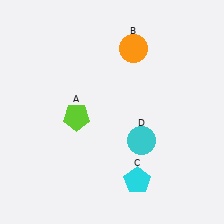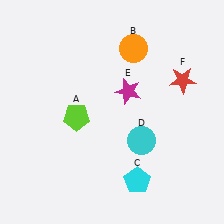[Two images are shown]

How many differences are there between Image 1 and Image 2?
There are 2 differences between the two images.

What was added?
A magenta star (E), a red star (F) were added in Image 2.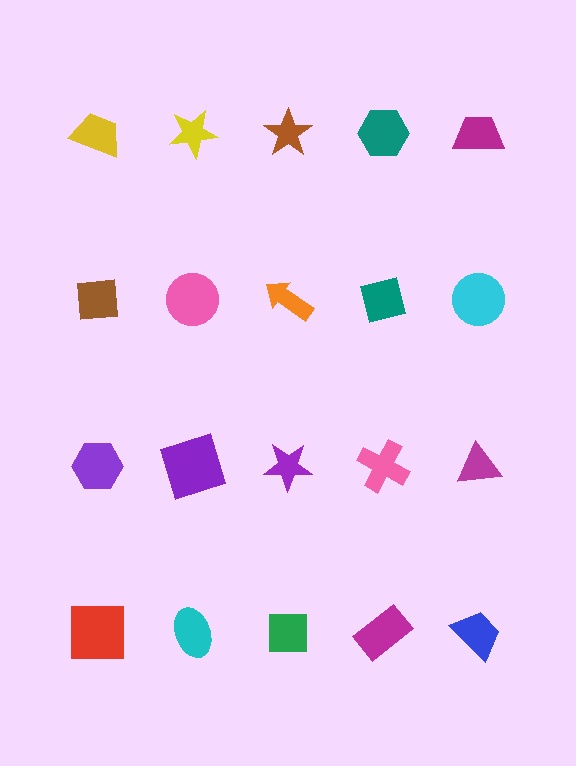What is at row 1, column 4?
A teal hexagon.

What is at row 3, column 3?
A purple star.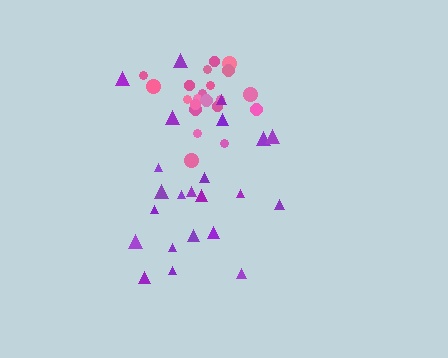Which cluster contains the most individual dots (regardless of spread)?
Purple (23).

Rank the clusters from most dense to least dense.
pink, purple.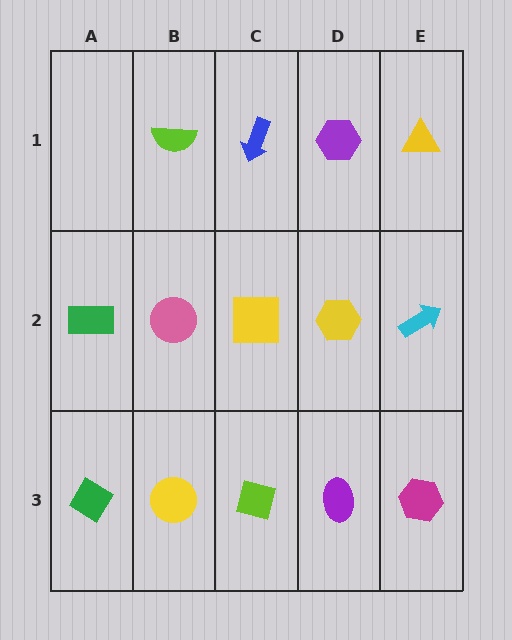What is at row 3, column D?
A purple ellipse.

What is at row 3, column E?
A magenta hexagon.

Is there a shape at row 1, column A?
No, that cell is empty.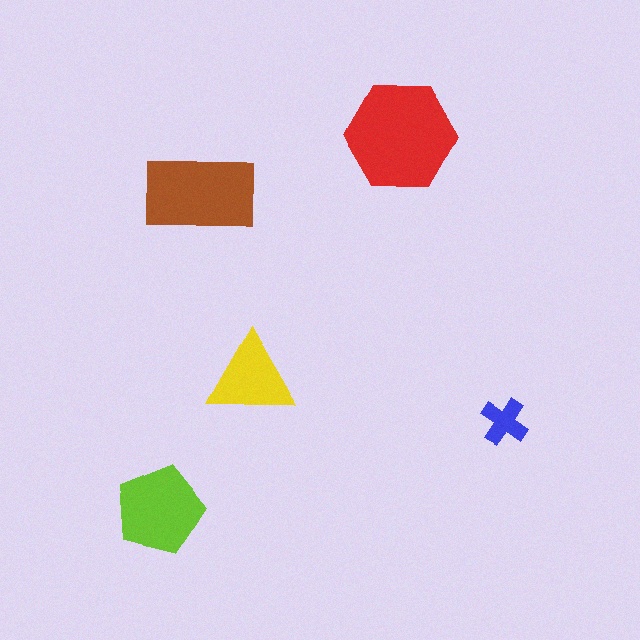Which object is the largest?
The red hexagon.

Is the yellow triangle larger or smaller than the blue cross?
Larger.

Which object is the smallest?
The blue cross.